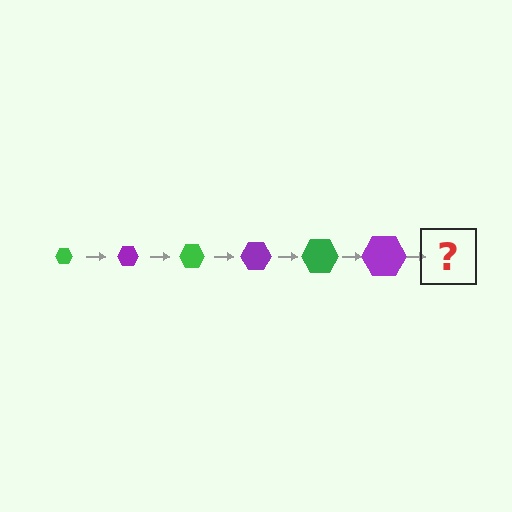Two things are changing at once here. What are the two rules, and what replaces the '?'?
The two rules are that the hexagon grows larger each step and the color cycles through green and purple. The '?' should be a green hexagon, larger than the previous one.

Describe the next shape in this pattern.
It should be a green hexagon, larger than the previous one.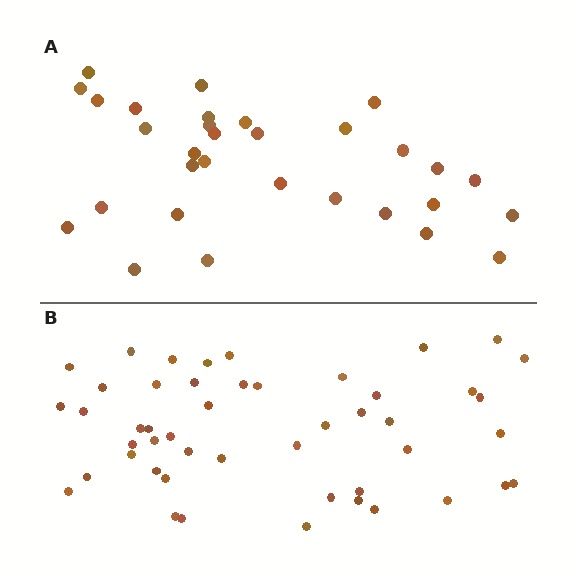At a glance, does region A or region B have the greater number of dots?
Region B (the bottom region) has more dots.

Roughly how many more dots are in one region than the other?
Region B has approximately 15 more dots than region A.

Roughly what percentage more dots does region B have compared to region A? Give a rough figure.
About 55% more.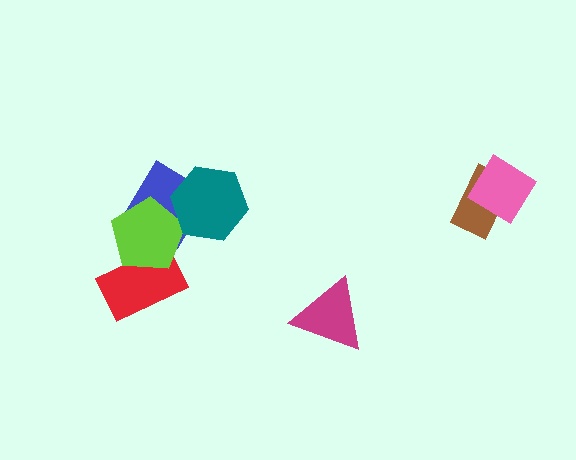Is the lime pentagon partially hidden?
Yes, it is partially covered by another shape.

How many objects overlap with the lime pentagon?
3 objects overlap with the lime pentagon.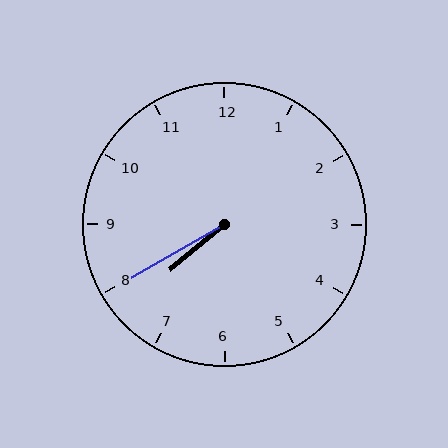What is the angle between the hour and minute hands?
Approximately 10 degrees.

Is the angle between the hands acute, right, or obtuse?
It is acute.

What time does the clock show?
7:40.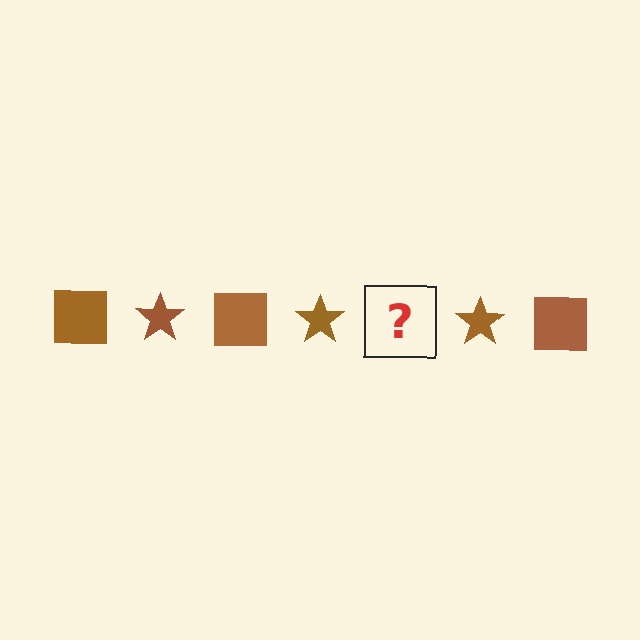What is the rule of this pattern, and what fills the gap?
The rule is that the pattern cycles through square, star shapes in brown. The gap should be filled with a brown square.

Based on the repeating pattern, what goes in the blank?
The blank should be a brown square.